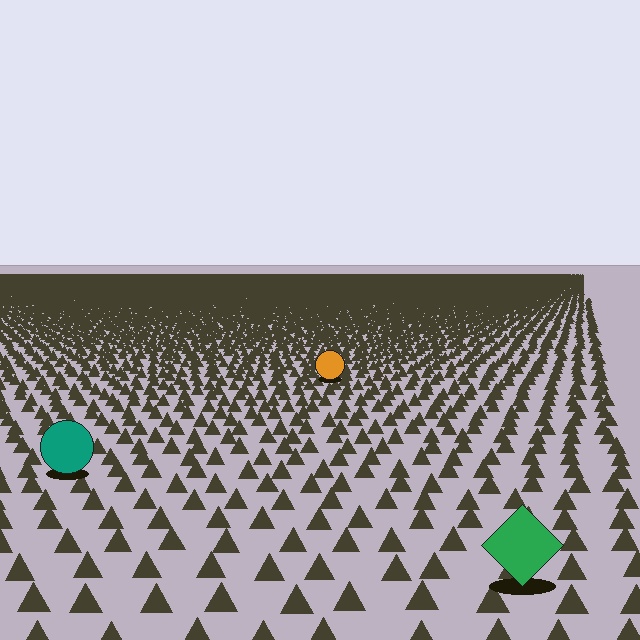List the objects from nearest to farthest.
From nearest to farthest: the green diamond, the teal circle, the orange circle.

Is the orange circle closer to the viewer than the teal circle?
No. The teal circle is closer — you can tell from the texture gradient: the ground texture is coarser near it.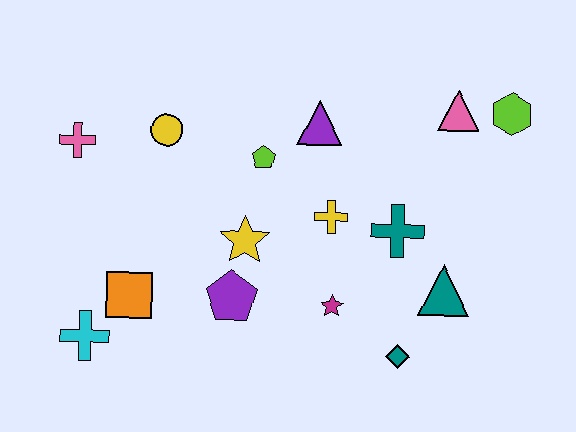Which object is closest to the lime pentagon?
The purple triangle is closest to the lime pentagon.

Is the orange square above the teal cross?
No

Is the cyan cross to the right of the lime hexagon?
No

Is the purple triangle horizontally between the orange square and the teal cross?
Yes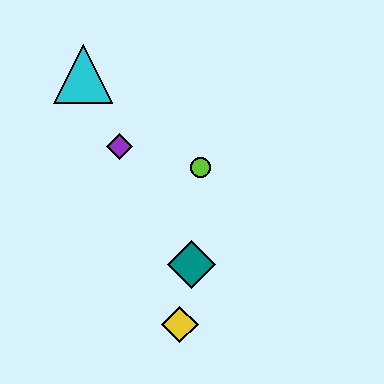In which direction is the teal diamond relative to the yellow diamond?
The teal diamond is above the yellow diamond.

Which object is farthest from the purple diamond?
The yellow diamond is farthest from the purple diamond.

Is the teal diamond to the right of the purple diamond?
Yes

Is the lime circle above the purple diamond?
No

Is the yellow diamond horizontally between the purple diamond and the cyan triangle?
No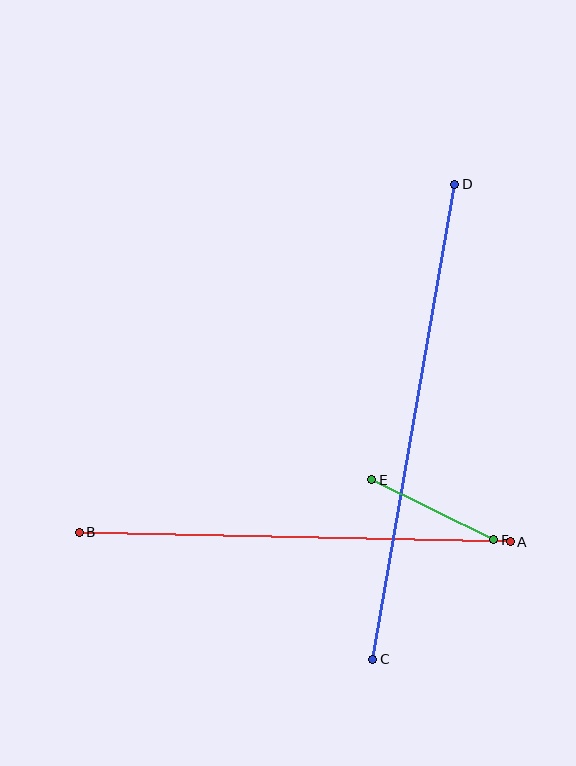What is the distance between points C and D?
The distance is approximately 482 pixels.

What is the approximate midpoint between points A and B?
The midpoint is at approximately (295, 537) pixels.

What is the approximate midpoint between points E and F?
The midpoint is at approximately (433, 510) pixels.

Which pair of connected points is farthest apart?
Points C and D are farthest apart.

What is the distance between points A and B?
The distance is approximately 431 pixels.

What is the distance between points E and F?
The distance is approximately 136 pixels.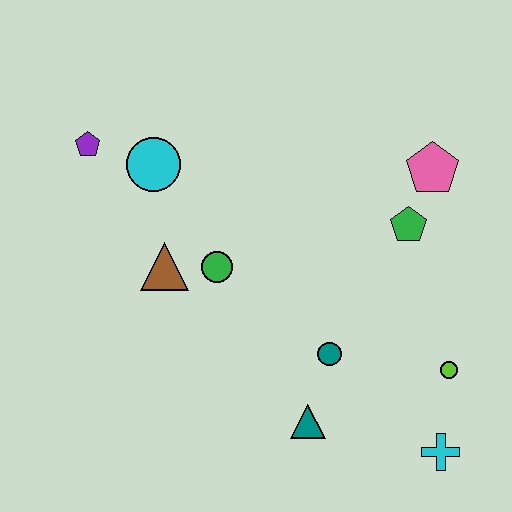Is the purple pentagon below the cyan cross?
No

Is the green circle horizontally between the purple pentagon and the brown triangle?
No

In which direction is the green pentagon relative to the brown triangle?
The green pentagon is to the right of the brown triangle.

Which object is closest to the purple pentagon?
The cyan circle is closest to the purple pentagon.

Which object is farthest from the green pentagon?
The purple pentagon is farthest from the green pentagon.